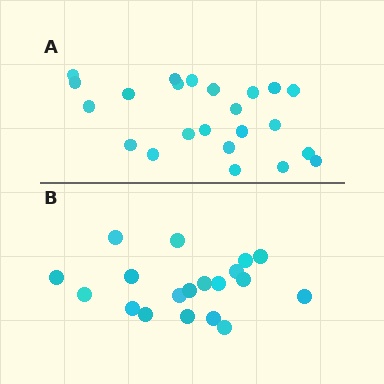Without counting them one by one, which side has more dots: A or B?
Region A (the top region) has more dots.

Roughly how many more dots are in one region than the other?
Region A has about 4 more dots than region B.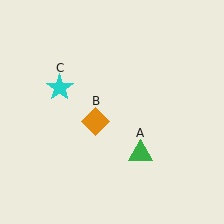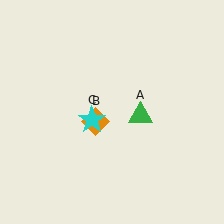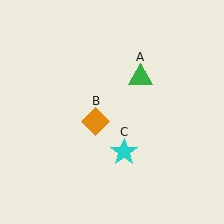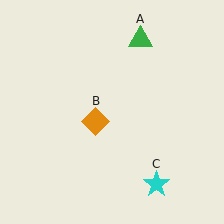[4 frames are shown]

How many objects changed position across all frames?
2 objects changed position: green triangle (object A), cyan star (object C).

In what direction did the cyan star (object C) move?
The cyan star (object C) moved down and to the right.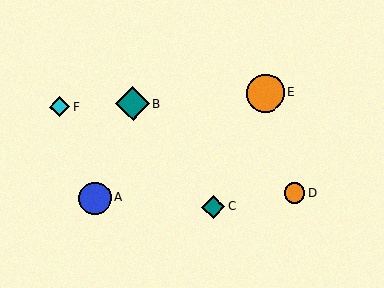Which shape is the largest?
The orange circle (labeled E) is the largest.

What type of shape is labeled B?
Shape B is a teal diamond.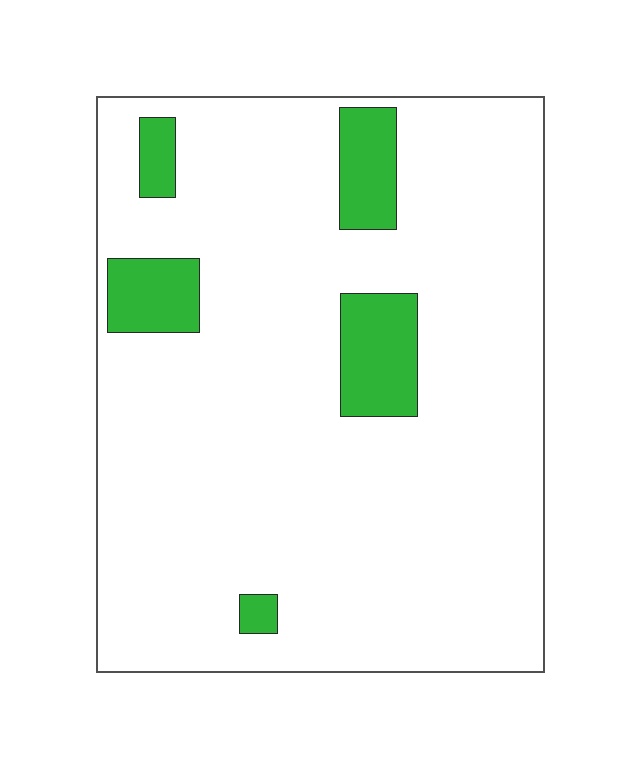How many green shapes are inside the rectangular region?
5.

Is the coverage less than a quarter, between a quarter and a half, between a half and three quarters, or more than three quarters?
Less than a quarter.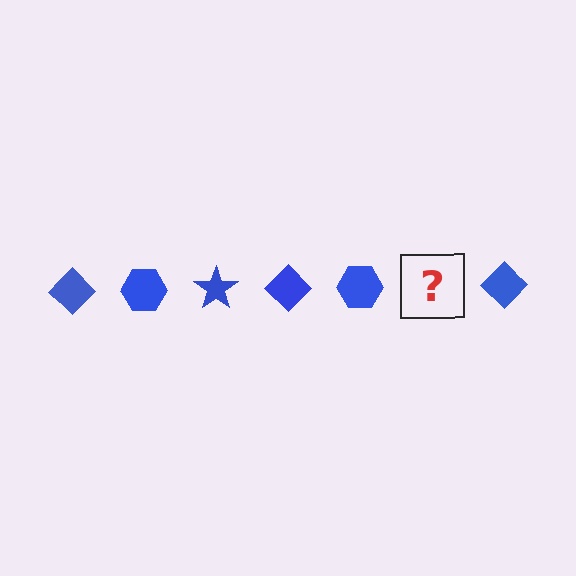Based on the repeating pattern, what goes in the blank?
The blank should be a blue star.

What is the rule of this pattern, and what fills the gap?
The rule is that the pattern cycles through diamond, hexagon, star shapes in blue. The gap should be filled with a blue star.